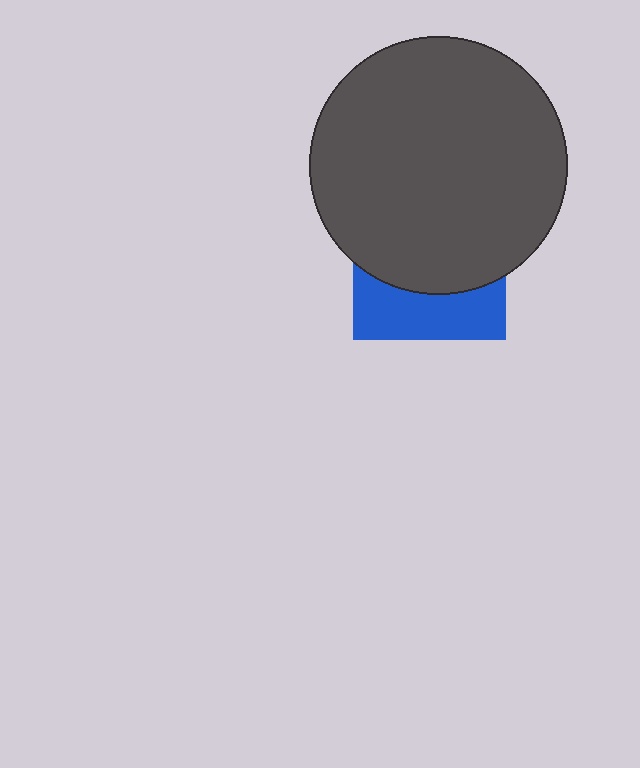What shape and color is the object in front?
The object in front is a dark gray circle.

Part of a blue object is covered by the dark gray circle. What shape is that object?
It is a square.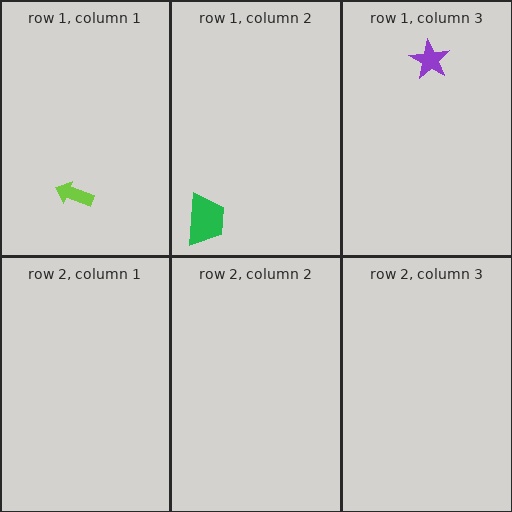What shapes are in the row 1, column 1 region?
The lime arrow.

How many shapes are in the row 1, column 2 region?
1.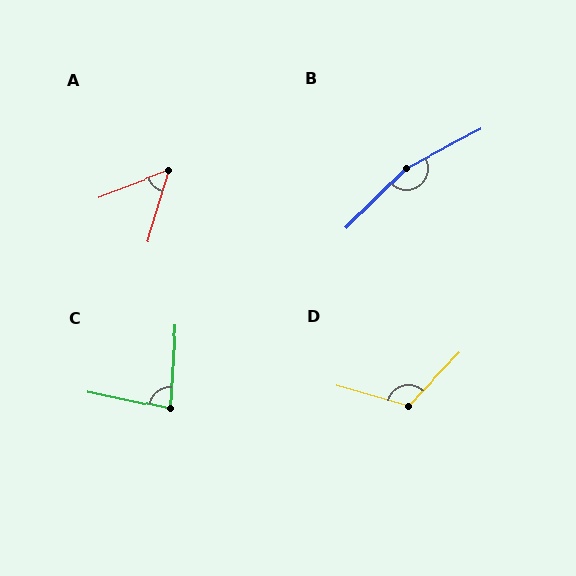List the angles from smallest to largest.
A (53°), C (81°), D (118°), B (162°).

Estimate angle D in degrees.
Approximately 118 degrees.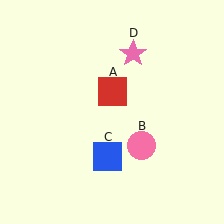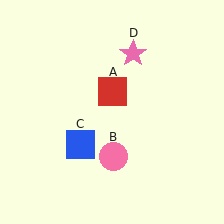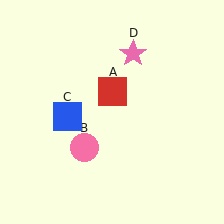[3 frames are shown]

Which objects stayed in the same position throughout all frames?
Red square (object A) and pink star (object D) remained stationary.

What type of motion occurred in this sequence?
The pink circle (object B), blue square (object C) rotated clockwise around the center of the scene.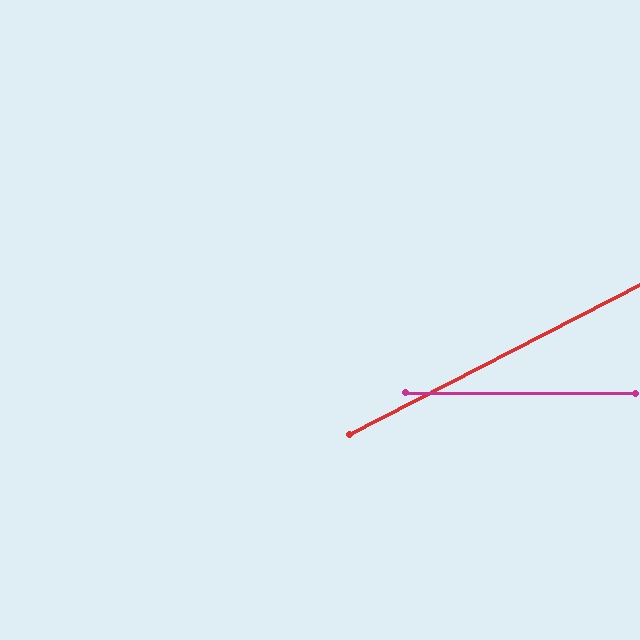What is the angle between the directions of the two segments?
Approximately 28 degrees.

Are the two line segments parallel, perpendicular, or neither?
Neither parallel nor perpendicular — they differ by about 28°.